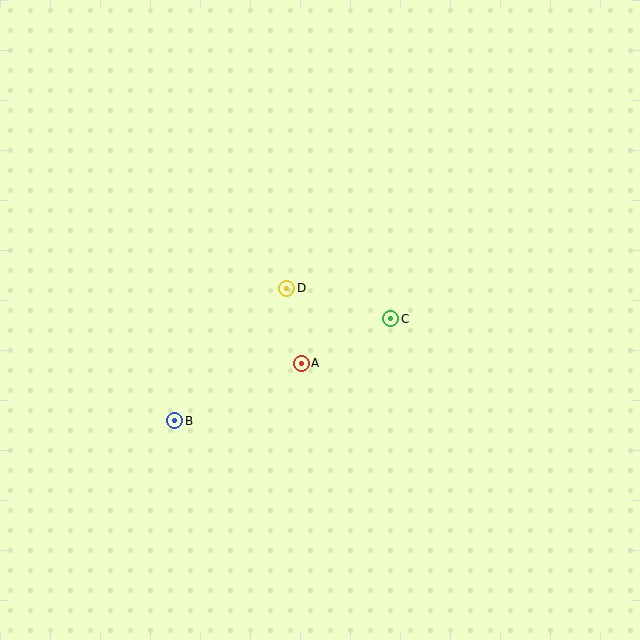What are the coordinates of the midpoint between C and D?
The midpoint between C and D is at (339, 303).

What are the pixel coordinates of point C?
Point C is at (391, 319).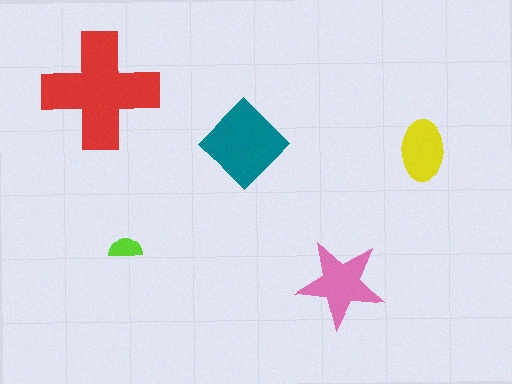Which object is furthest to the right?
The yellow ellipse is rightmost.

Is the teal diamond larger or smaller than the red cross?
Smaller.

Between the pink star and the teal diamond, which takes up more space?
The teal diamond.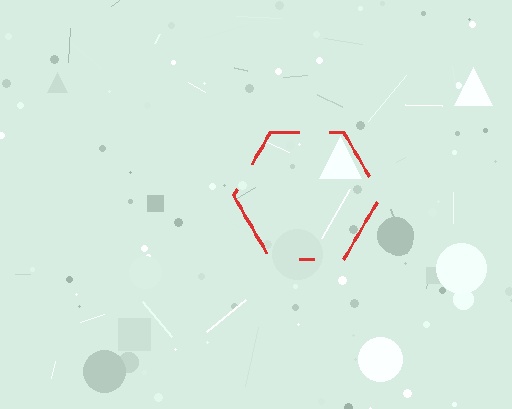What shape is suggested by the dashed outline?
The dashed outline suggests a hexagon.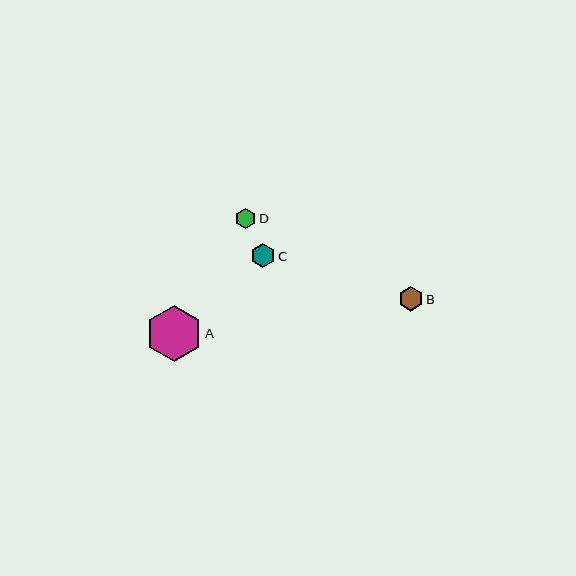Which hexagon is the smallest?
Hexagon D is the smallest with a size of approximately 21 pixels.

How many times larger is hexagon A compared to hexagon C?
Hexagon A is approximately 2.4 times the size of hexagon C.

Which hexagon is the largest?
Hexagon A is the largest with a size of approximately 56 pixels.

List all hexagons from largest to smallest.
From largest to smallest: A, B, C, D.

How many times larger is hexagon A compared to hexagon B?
Hexagon A is approximately 2.2 times the size of hexagon B.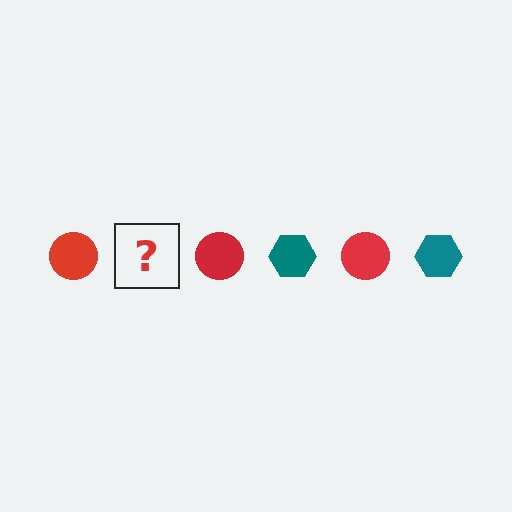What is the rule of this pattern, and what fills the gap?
The rule is that the pattern alternates between red circle and teal hexagon. The gap should be filled with a teal hexagon.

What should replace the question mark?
The question mark should be replaced with a teal hexagon.